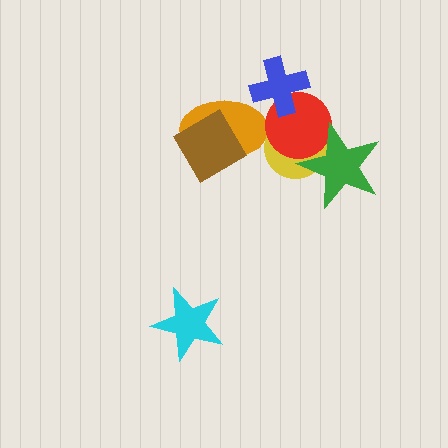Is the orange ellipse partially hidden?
Yes, it is partially covered by another shape.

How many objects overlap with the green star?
2 objects overlap with the green star.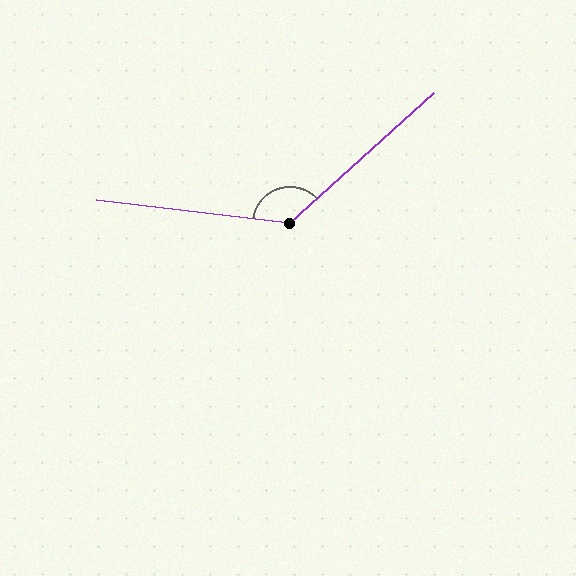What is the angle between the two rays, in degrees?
Approximately 131 degrees.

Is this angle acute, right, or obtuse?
It is obtuse.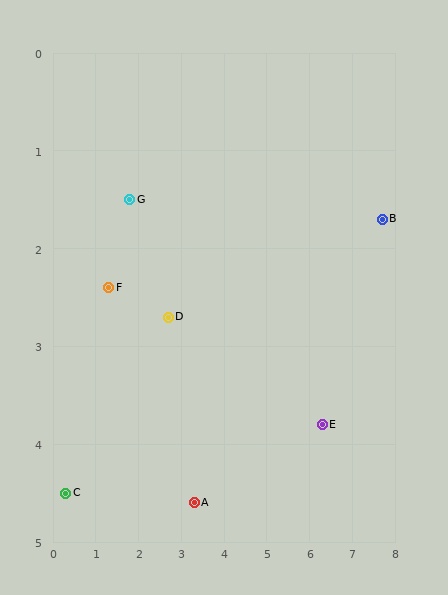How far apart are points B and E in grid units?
Points B and E are about 2.5 grid units apart.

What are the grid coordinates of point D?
Point D is at approximately (2.7, 2.7).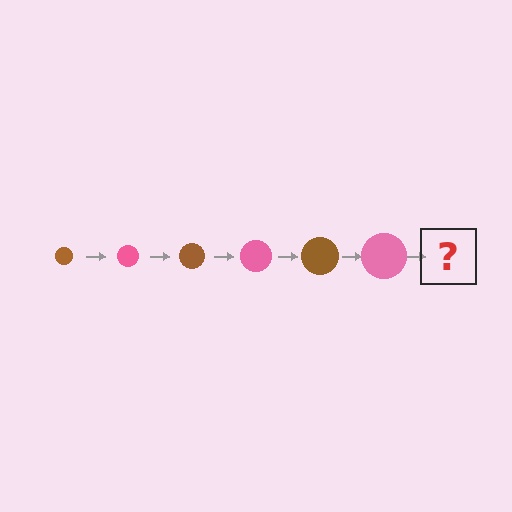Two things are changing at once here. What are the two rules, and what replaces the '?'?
The two rules are that the circle grows larger each step and the color cycles through brown and pink. The '?' should be a brown circle, larger than the previous one.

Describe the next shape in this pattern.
It should be a brown circle, larger than the previous one.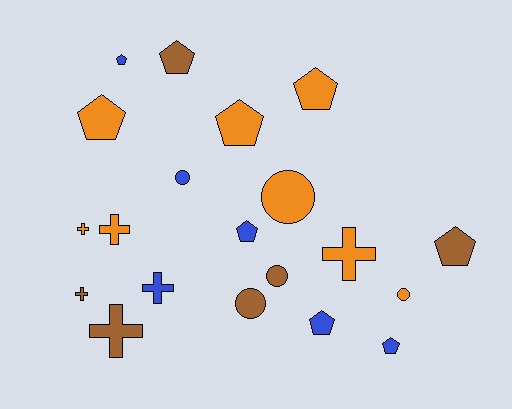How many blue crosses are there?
There is 1 blue cross.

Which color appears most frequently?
Orange, with 8 objects.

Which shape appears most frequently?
Pentagon, with 9 objects.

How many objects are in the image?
There are 20 objects.